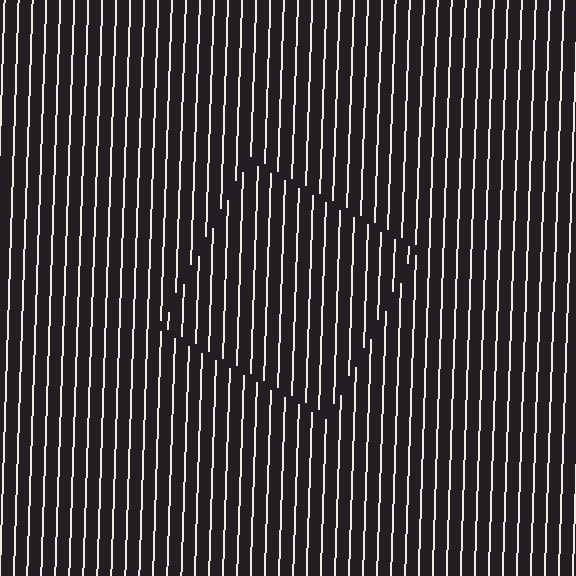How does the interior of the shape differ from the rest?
The interior of the shape contains the same grating, shifted by half a period — the contour is defined by the phase discontinuity where line-ends from the inner and outer gratings abut.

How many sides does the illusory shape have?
4 sides — the line-ends trace a square.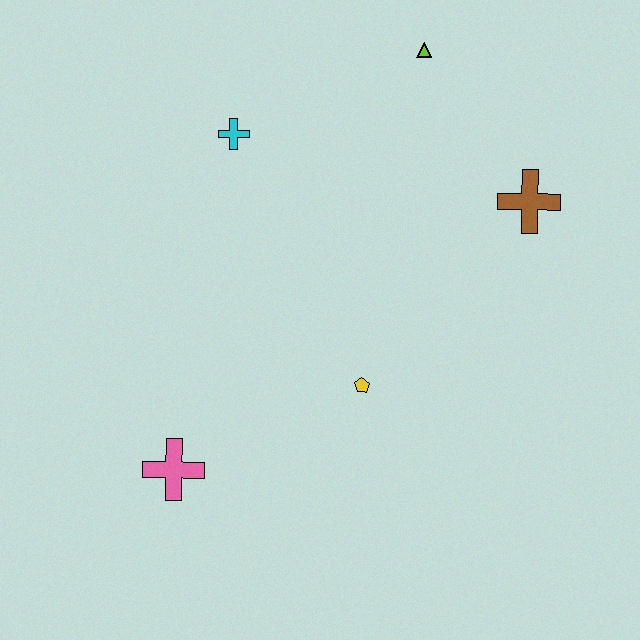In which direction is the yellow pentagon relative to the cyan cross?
The yellow pentagon is below the cyan cross.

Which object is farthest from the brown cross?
The pink cross is farthest from the brown cross.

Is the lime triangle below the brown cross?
No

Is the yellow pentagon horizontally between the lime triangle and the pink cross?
Yes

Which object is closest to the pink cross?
The yellow pentagon is closest to the pink cross.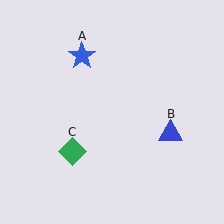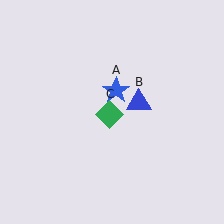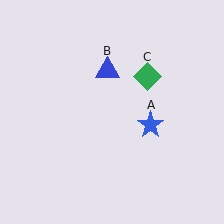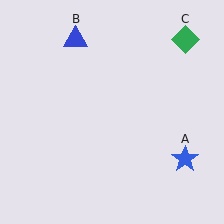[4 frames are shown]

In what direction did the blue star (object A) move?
The blue star (object A) moved down and to the right.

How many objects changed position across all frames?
3 objects changed position: blue star (object A), blue triangle (object B), green diamond (object C).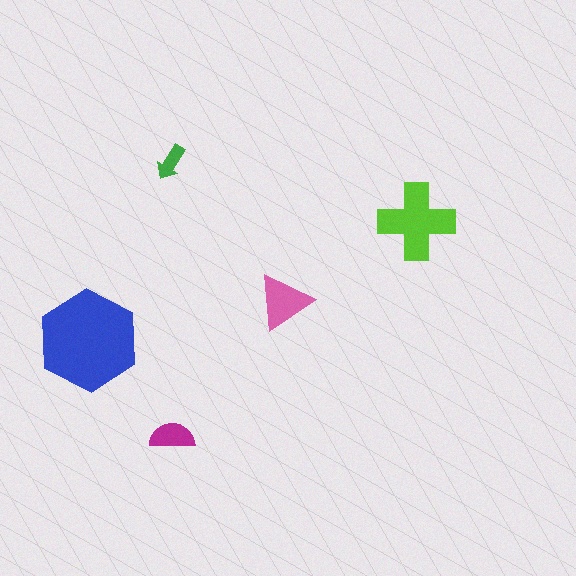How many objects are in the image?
There are 5 objects in the image.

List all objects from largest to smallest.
The blue hexagon, the lime cross, the pink triangle, the magenta semicircle, the green arrow.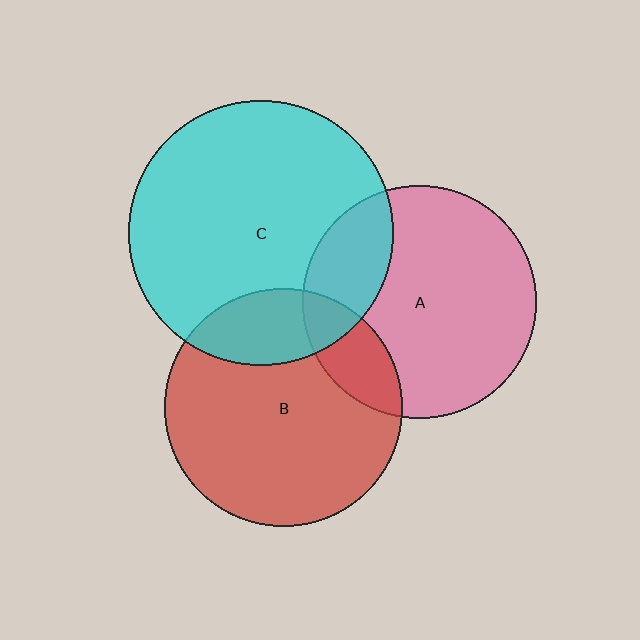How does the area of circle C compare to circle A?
Approximately 1.3 times.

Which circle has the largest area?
Circle C (cyan).